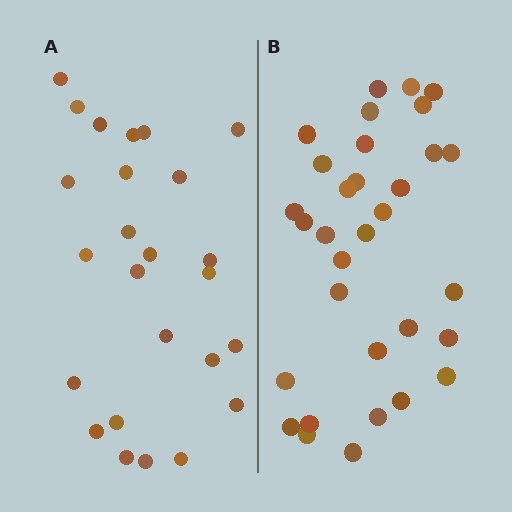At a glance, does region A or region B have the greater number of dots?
Region B (the right region) has more dots.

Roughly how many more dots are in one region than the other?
Region B has roughly 8 or so more dots than region A.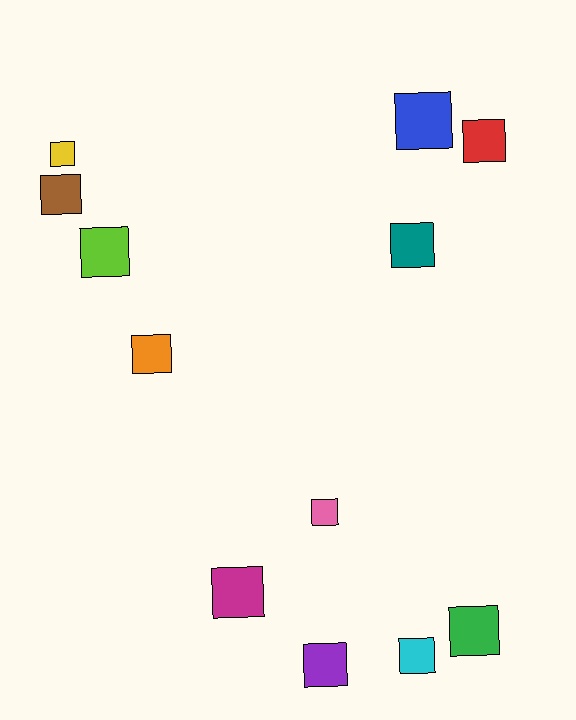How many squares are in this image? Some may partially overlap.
There are 12 squares.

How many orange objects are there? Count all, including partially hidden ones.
There is 1 orange object.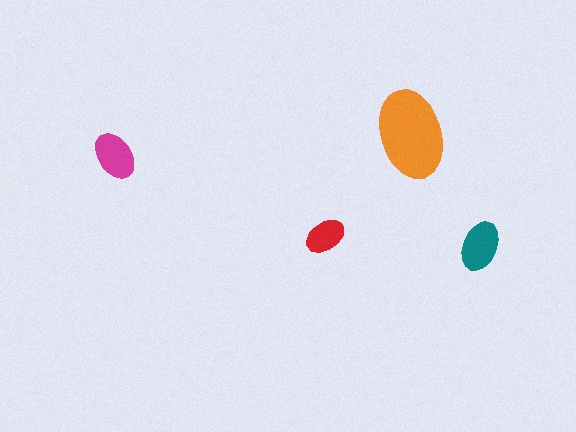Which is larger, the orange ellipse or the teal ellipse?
The orange one.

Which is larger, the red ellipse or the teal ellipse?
The teal one.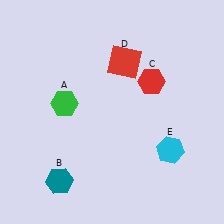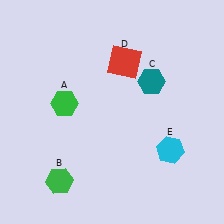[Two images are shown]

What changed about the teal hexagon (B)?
In Image 1, B is teal. In Image 2, it changed to green.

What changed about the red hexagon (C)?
In Image 1, C is red. In Image 2, it changed to teal.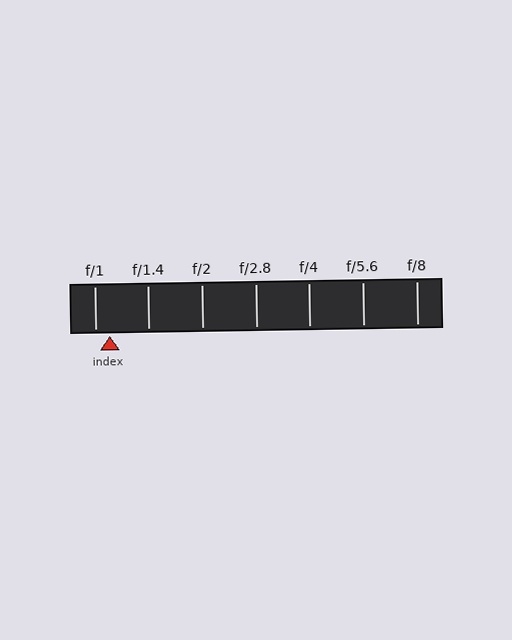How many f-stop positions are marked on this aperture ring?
There are 7 f-stop positions marked.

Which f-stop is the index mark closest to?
The index mark is closest to f/1.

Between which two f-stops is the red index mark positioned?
The index mark is between f/1 and f/1.4.